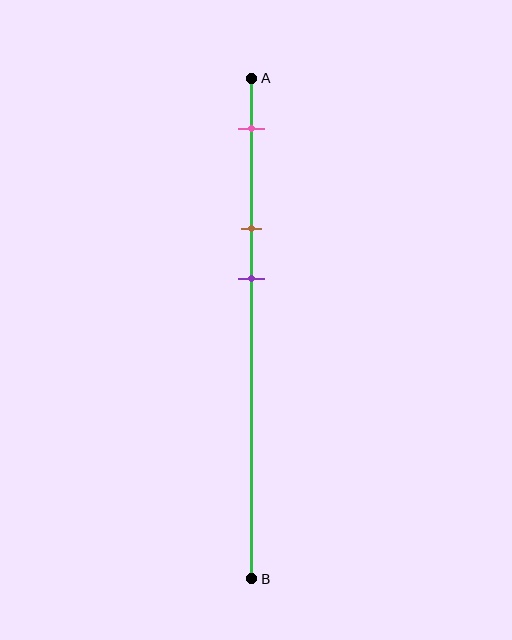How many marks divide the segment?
There are 3 marks dividing the segment.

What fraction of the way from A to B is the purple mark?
The purple mark is approximately 40% (0.4) of the way from A to B.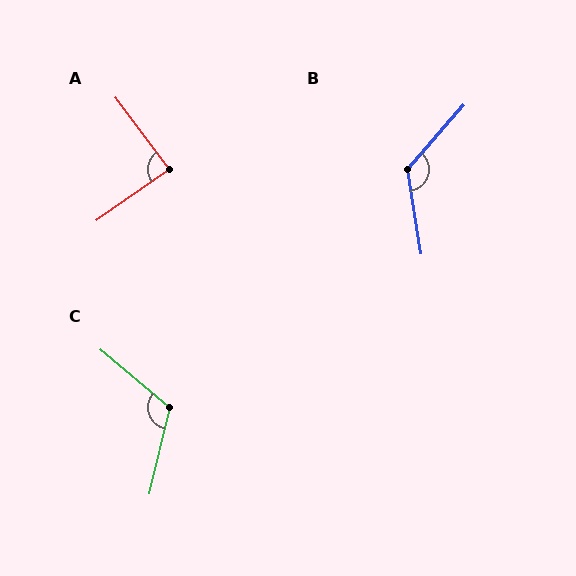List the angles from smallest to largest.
A (88°), C (117°), B (130°).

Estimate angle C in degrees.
Approximately 117 degrees.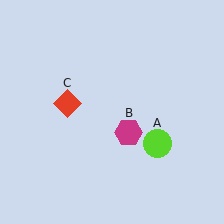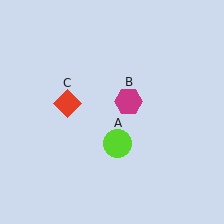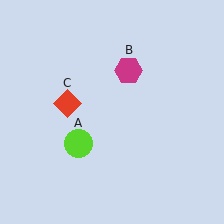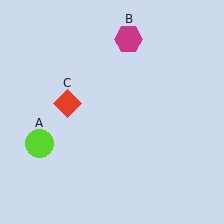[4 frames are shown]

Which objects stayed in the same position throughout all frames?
Red diamond (object C) remained stationary.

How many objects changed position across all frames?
2 objects changed position: lime circle (object A), magenta hexagon (object B).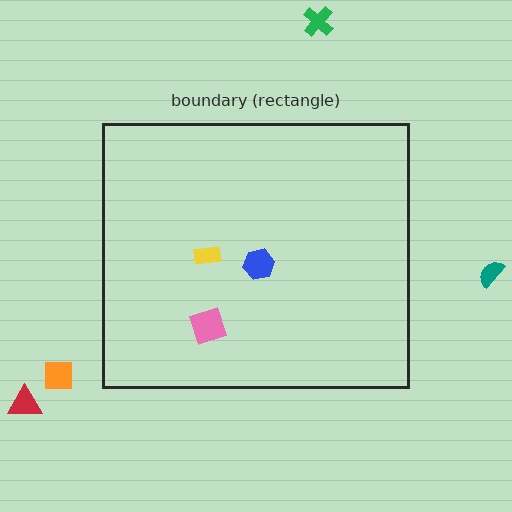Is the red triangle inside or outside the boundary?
Outside.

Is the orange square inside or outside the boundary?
Outside.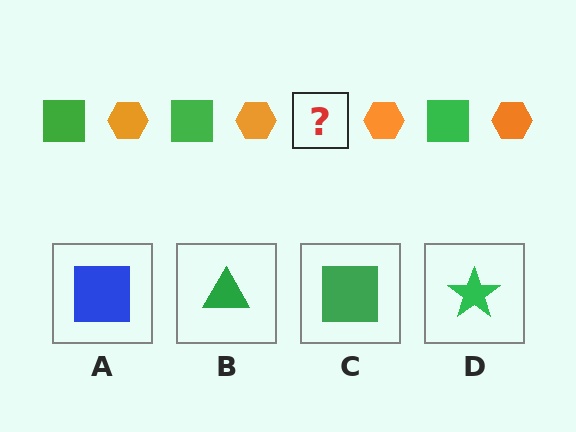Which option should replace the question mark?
Option C.